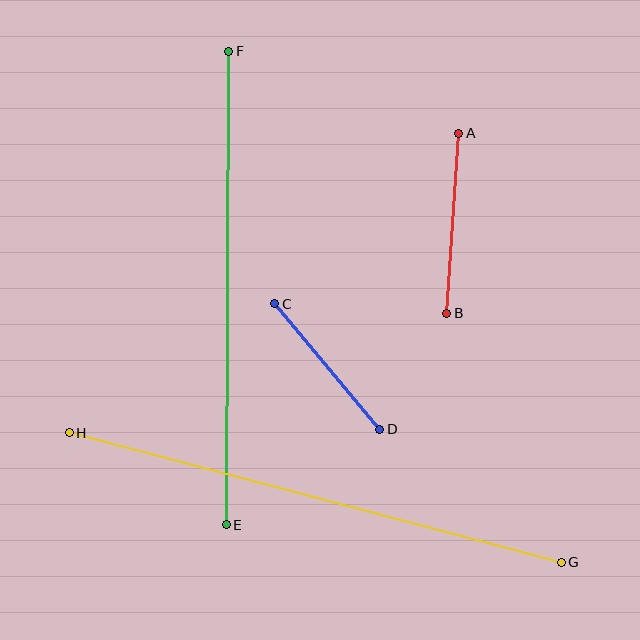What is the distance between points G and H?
The distance is approximately 509 pixels.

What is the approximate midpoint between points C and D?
The midpoint is at approximately (327, 366) pixels.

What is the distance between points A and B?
The distance is approximately 180 pixels.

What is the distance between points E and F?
The distance is approximately 473 pixels.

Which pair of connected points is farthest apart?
Points G and H are farthest apart.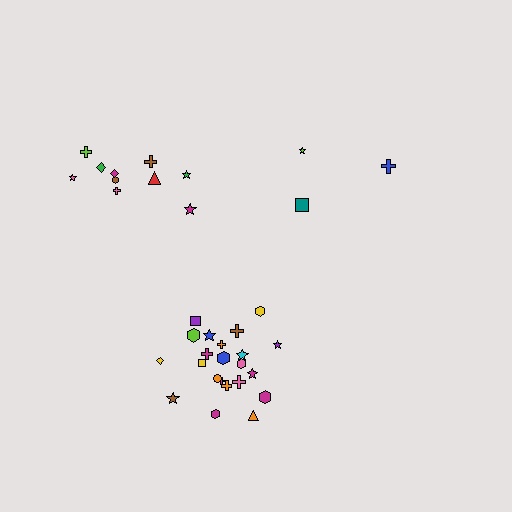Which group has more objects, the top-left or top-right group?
The top-left group.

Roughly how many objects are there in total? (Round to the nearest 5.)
Roughly 35 objects in total.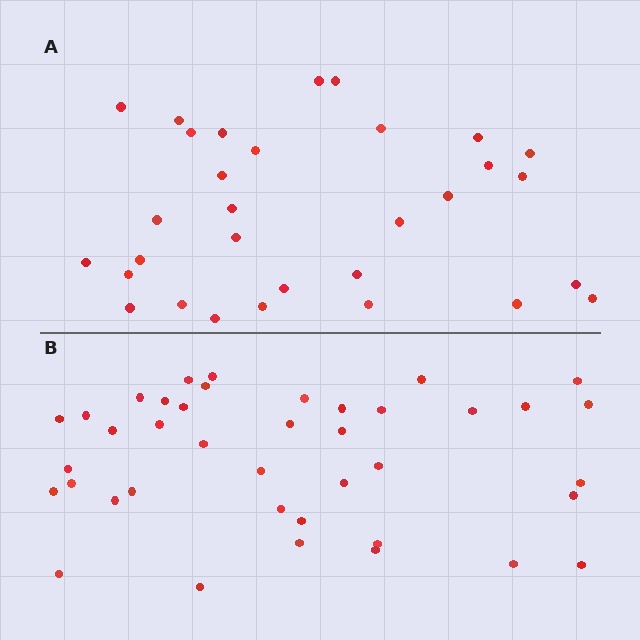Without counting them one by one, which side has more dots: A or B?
Region B (the bottom region) has more dots.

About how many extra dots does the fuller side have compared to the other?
Region B has roughly 8 or so more dots than region A.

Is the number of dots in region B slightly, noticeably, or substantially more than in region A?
Region B has noticeably more, but not dramatically so. The ratio is roughly 1.3 to 1.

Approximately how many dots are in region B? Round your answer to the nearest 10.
About 40 dots.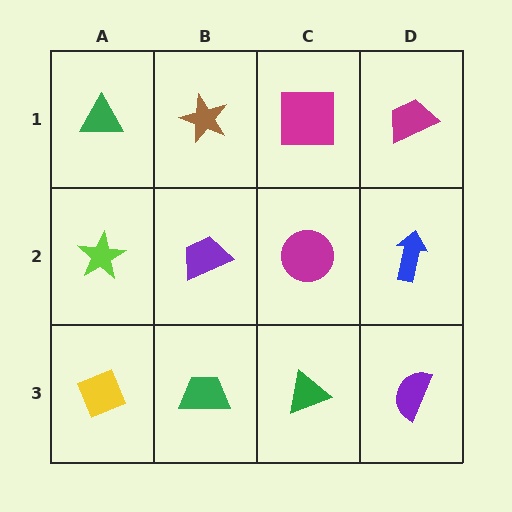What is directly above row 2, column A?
A green triangle.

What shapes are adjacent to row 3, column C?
A magenta circle (row 2, column C), a green trapezoid (row 3, column B), a purple semicircle (row 3, column D).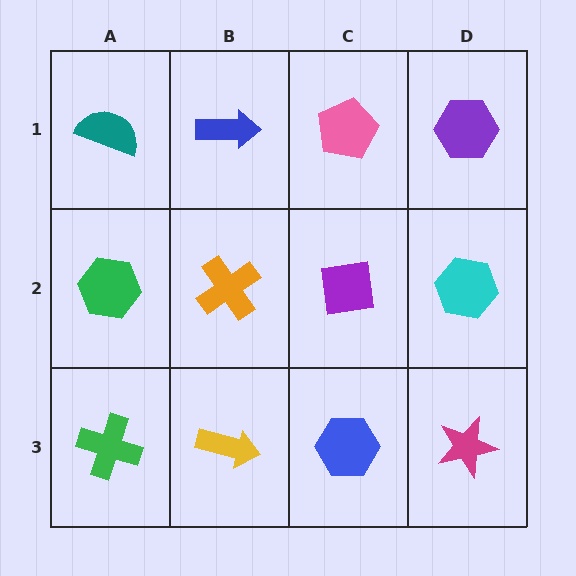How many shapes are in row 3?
4 shapes.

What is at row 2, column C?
A purple square.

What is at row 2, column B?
An orange cross.